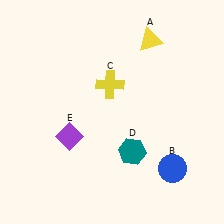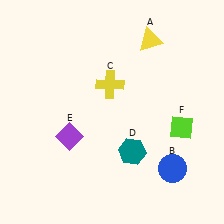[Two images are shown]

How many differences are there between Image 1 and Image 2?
There is 1 difference between the two images.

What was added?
A lime diamond (F) was added in Image 2.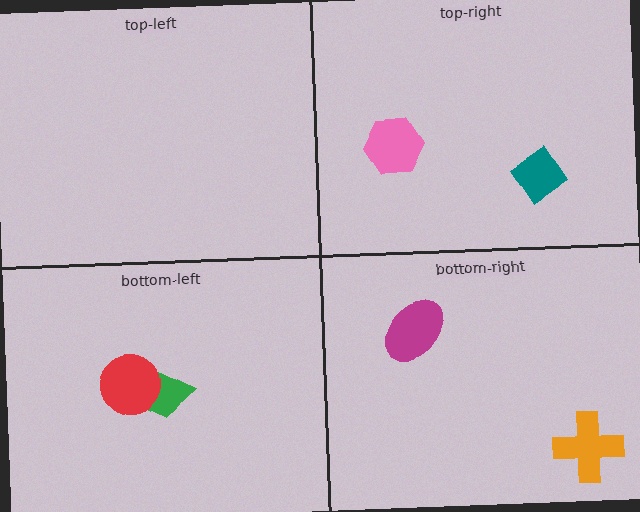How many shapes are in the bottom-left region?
2.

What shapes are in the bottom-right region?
The magenta ellipse, the orange cross.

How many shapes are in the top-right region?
2.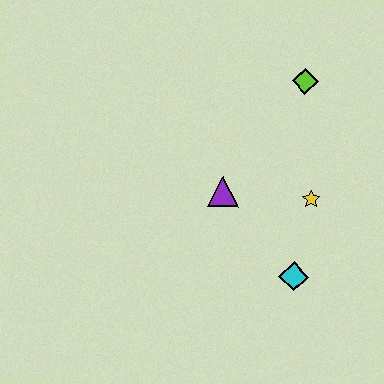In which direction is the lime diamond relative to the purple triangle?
The lime diamond is above the purple triangle.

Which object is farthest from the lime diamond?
The cyan diamond is farthest from the lime diamond.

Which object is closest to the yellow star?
The cyan diamond is closest to the yellow star.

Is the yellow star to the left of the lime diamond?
No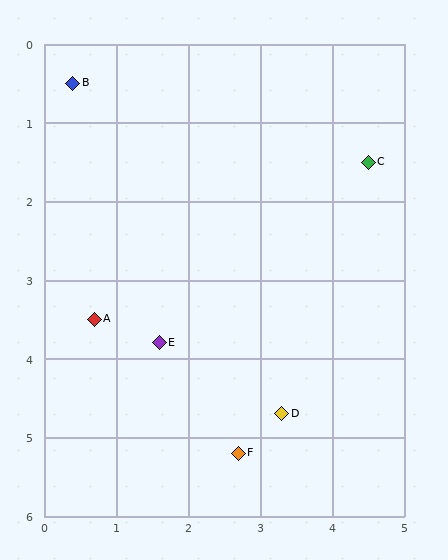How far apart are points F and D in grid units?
Points F and D are about 0.8 grid units apart.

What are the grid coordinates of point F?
Point F is at approximately (2.7, 5.2).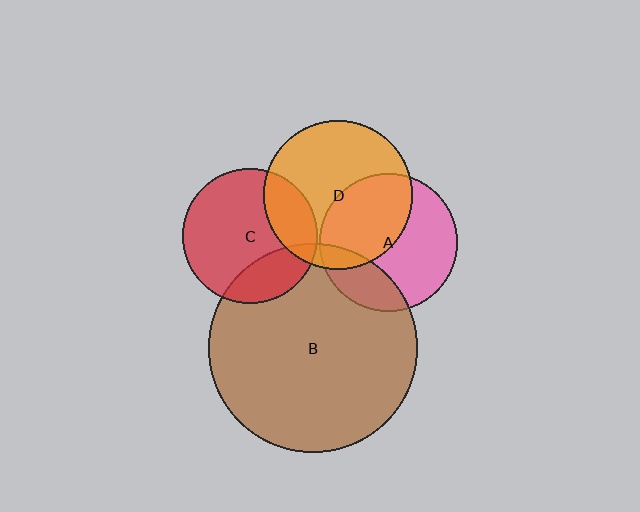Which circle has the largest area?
Circle B (brown).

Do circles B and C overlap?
Yes.